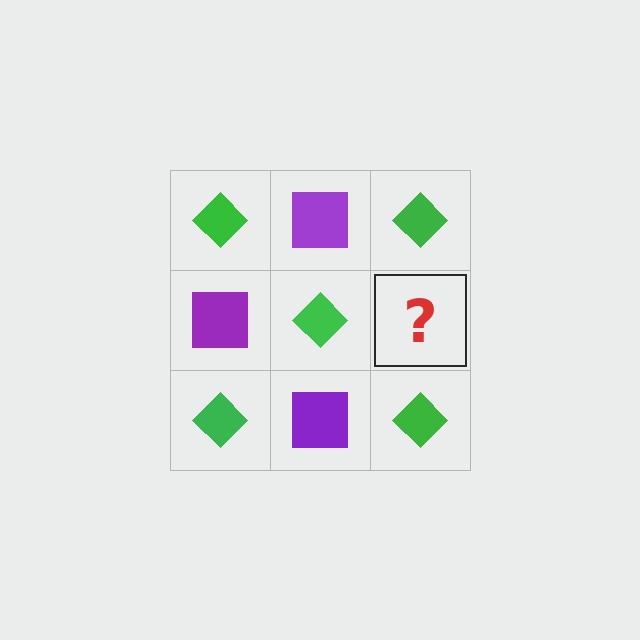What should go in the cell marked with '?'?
The missing cell should contain a purple square.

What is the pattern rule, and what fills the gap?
The rule is that it alternates green diamond and purple square in a checkerboard pattern. The gap should be filled with a purple square.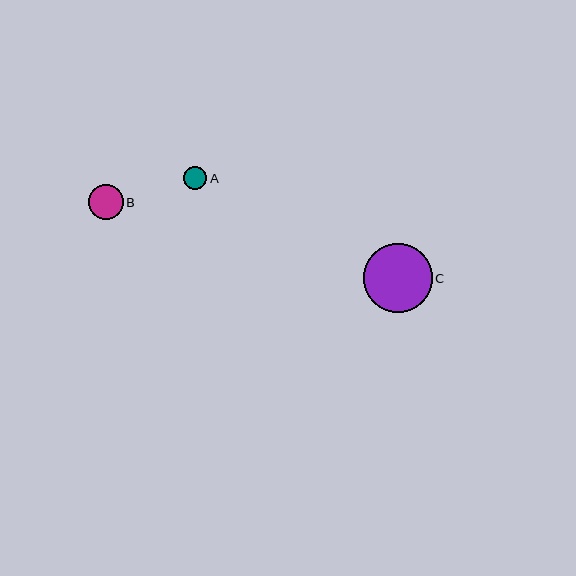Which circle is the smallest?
Circle A is the smallest with a size of approximately 23 pixels.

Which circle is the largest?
Circle C is the largest with a size of approximately 69 pixels.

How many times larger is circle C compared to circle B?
Circle C is approximately 2.0 times the size of circle B.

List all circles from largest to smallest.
From largest to smallest: C, B, A.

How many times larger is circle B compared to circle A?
Circle B is approximately 1.5 times the size of circle A.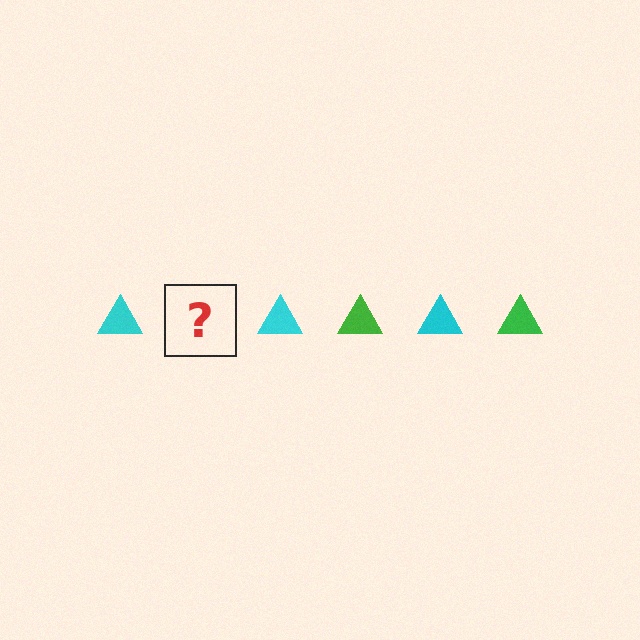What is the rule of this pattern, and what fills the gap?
The rule is that the pattern cycles through cyan, green triangles. The gap should be filled with a green triangle.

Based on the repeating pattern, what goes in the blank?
The blank should be a green triangle.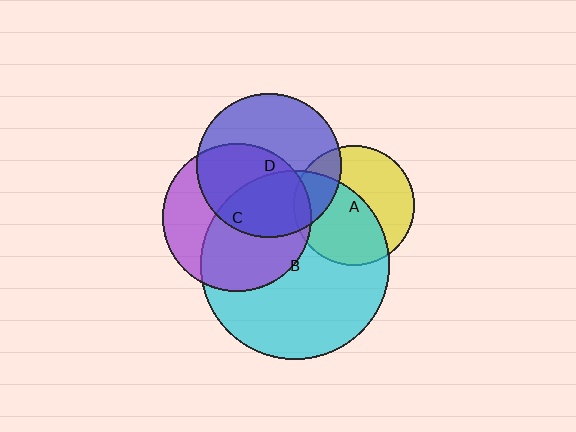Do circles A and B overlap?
Yes.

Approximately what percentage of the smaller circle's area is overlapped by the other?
Approximately 55%.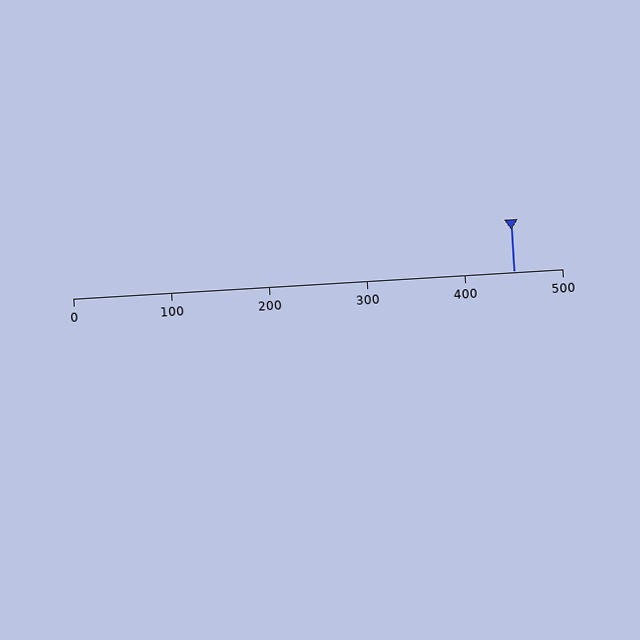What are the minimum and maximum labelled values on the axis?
The axis runs from 0 to 500.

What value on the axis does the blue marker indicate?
The marker indicates approximately 450.